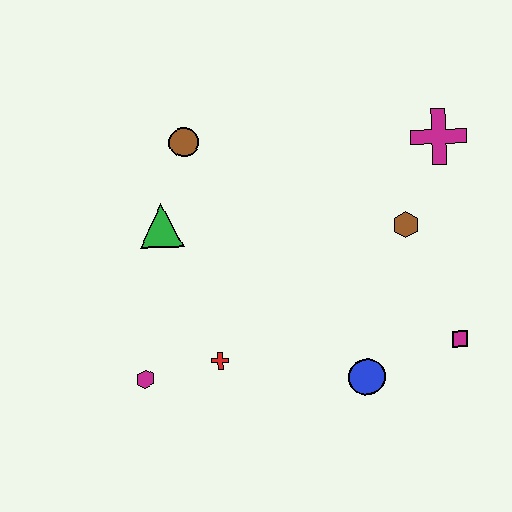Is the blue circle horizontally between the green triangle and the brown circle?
No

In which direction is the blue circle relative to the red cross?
The blue circle is to the right of the red cross.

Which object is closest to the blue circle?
The magenta square is closest to the blue circle.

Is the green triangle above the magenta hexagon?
Yes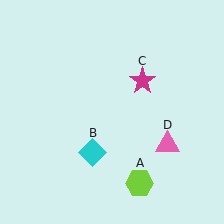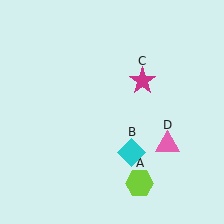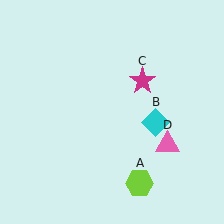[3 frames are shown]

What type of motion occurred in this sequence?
The cyan diamond (object B) rotated counterclockwise around the center of the scene.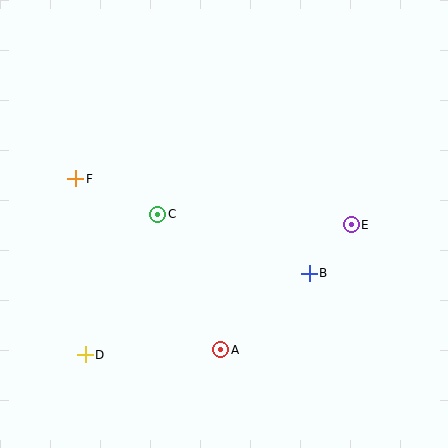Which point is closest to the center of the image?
Point C at (158, 214) is closest to the center.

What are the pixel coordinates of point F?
Point F is at (76, 179).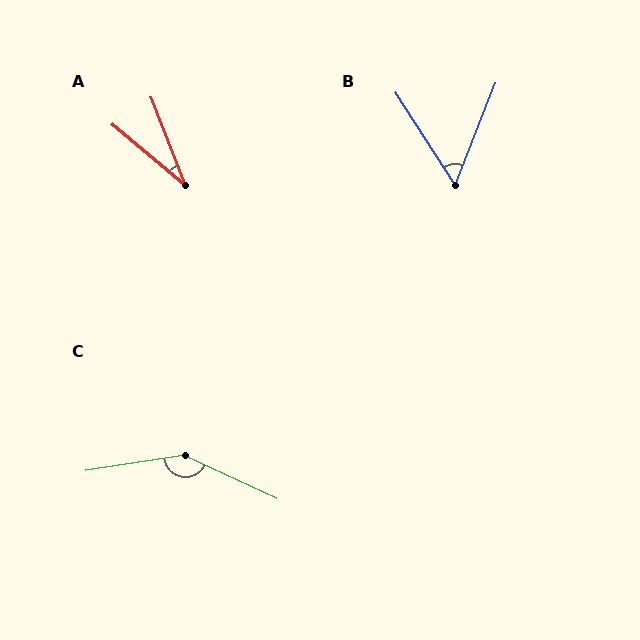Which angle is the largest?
C, at approximately 147 degrees.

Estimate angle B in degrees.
Approximately 54 degrees.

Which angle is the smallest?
A, at approximately 29 degrees.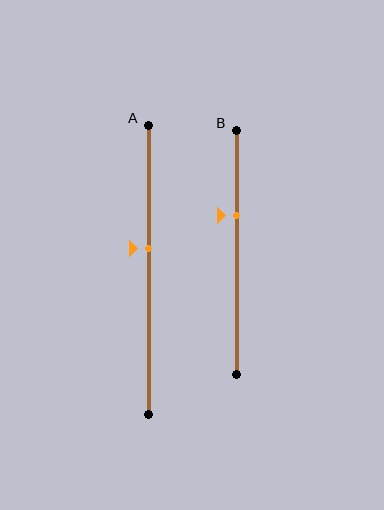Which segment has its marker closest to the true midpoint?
Segment A has its marker closest to the true midpoint.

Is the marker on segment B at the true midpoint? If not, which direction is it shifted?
No, the marker on segment B is shifted upward by about 15% of the segment length.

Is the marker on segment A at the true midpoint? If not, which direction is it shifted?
No, the marker on segment A is shifted upward by about 7% of the segment length.